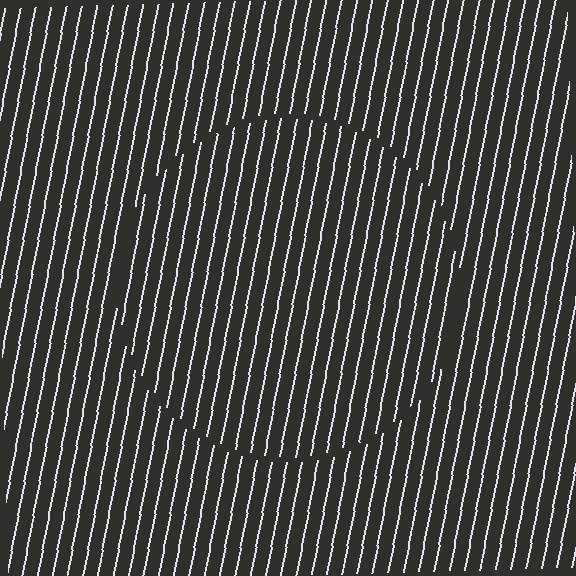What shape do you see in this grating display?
An illusory circle. The interior of the shape contains the same grating, shifted by half a period — the contour is defined by the phase discontinuity where line-ends from the inner and outer gratings abut.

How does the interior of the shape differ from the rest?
The interior of the shape contains the same grating, shifted by half a period — the contour is defined by the phase discontinuity where line-ends from the inner and outer gratings abut.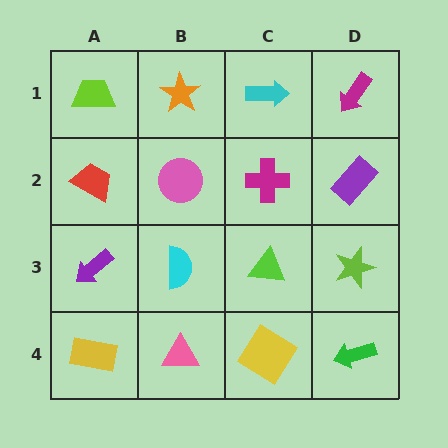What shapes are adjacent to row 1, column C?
A magenta cross (row 2, column C), an orange star (row 1, column B), a magenta arrow (row 1, column D).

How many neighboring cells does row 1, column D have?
2.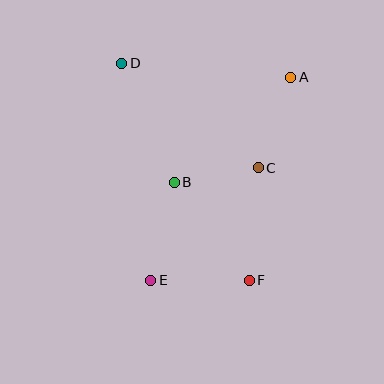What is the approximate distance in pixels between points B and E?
The distance between B and E is approximately 101 pixels.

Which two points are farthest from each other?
Points D and F are farthest from each other.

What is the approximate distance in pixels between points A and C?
The distance between A and C is approximately 96 pixels.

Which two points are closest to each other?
Points B and C are closest to each other.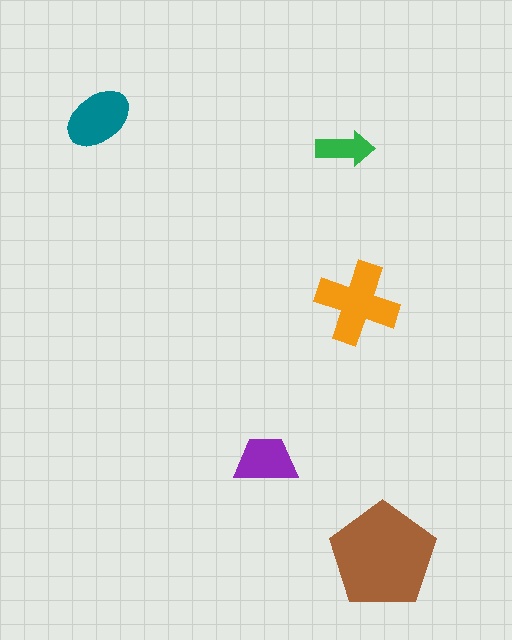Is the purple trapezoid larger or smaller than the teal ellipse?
Smaller.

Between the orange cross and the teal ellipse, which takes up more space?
The orange cross.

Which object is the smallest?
The green arrow.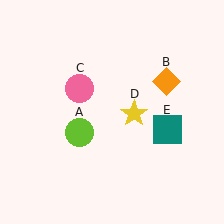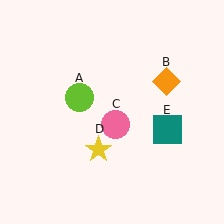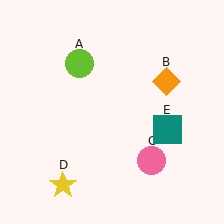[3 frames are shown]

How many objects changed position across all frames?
3 objects changed position: lime circle (object A), pink circle (object C), yellow star (object D).